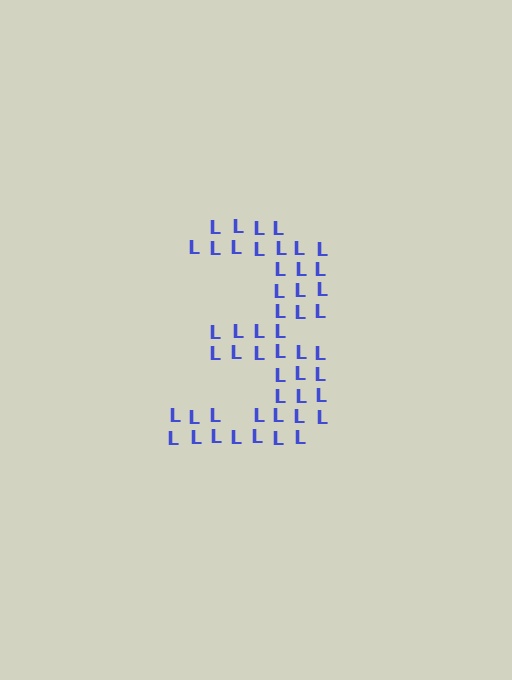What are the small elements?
The small elements are letter L's.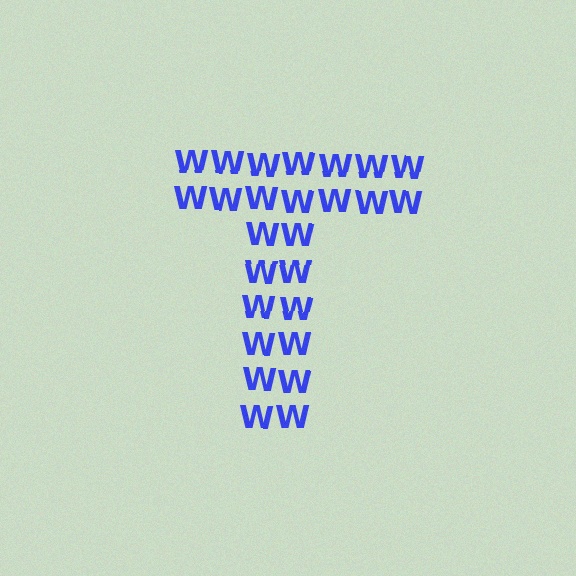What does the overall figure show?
The overall figure shows the letter T.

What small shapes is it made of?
It is made of small letter W's.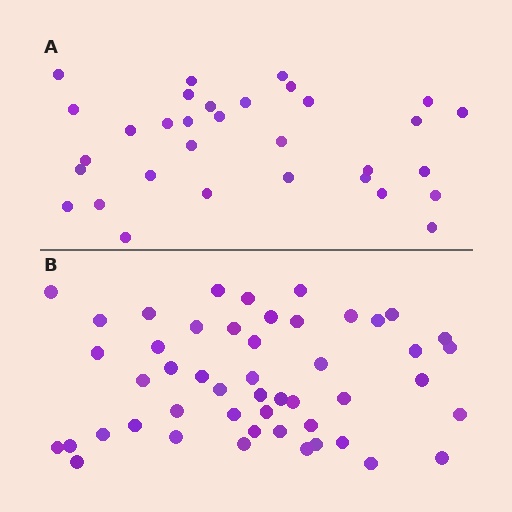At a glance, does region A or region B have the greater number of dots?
Region B (the bottom region) has more dots.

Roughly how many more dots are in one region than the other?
Region B has approximately 15 more dots than region A.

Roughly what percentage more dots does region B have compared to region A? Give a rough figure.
About 55% more.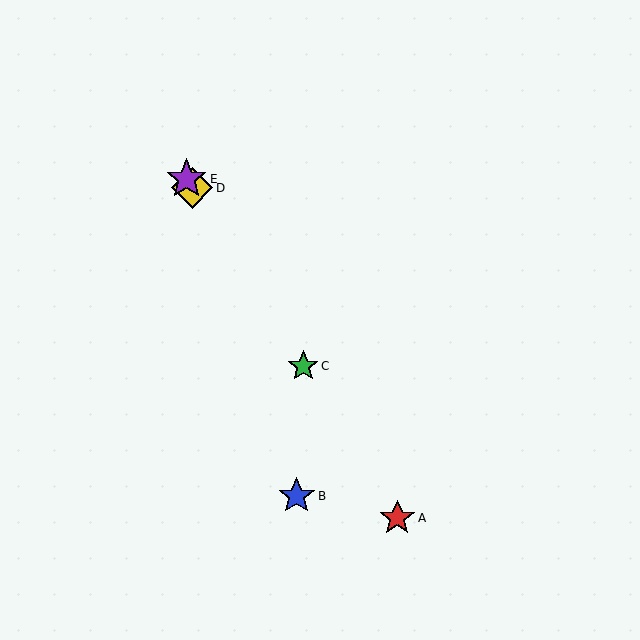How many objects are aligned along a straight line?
4 objects (A, C, D, E) are aligned along a straight line.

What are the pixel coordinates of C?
Object C is at (303, 366).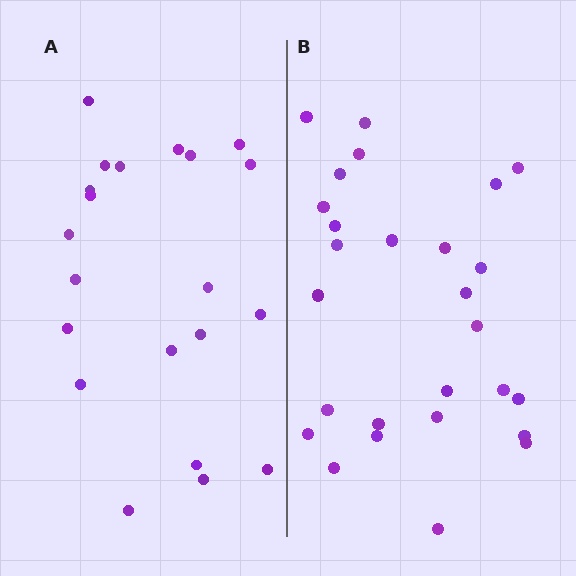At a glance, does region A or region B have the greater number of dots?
Region B (the right region) has more dots.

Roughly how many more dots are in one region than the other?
Region B has about 6 more dots than region A.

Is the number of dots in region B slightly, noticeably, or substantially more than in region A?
Region B has noticeably more, but not dramatically so. The ratio is roughly 1.3 to 1.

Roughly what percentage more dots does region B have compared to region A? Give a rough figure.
About 30% more.